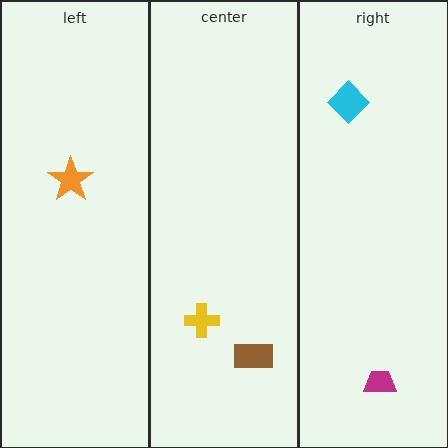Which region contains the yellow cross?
The center region.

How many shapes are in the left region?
1.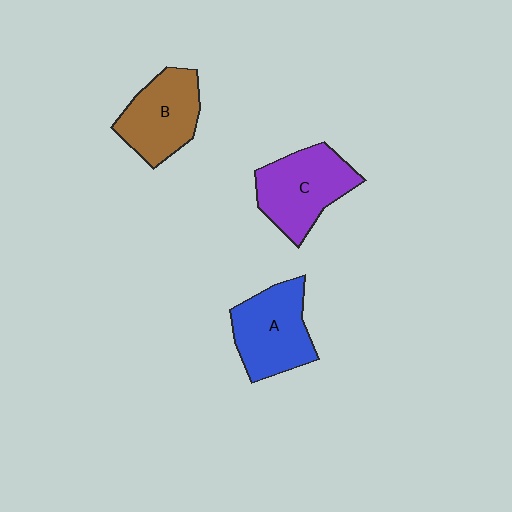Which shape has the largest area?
Shape C (purple).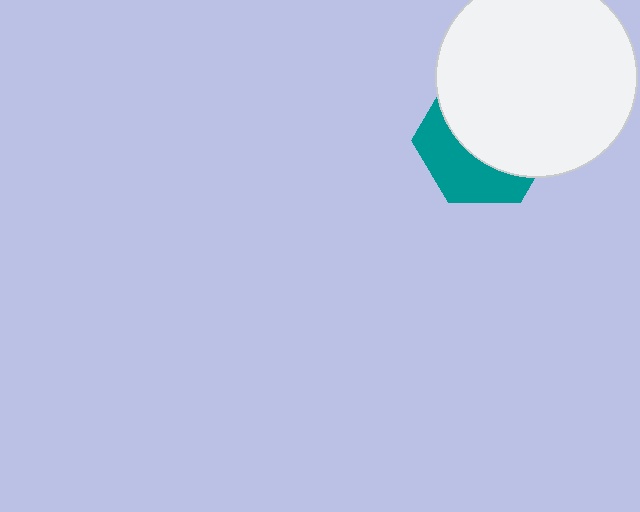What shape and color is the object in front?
The object in front is a white circle.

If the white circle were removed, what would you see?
You would see the complete teal hexagon.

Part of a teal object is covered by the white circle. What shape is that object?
It is a hexagon.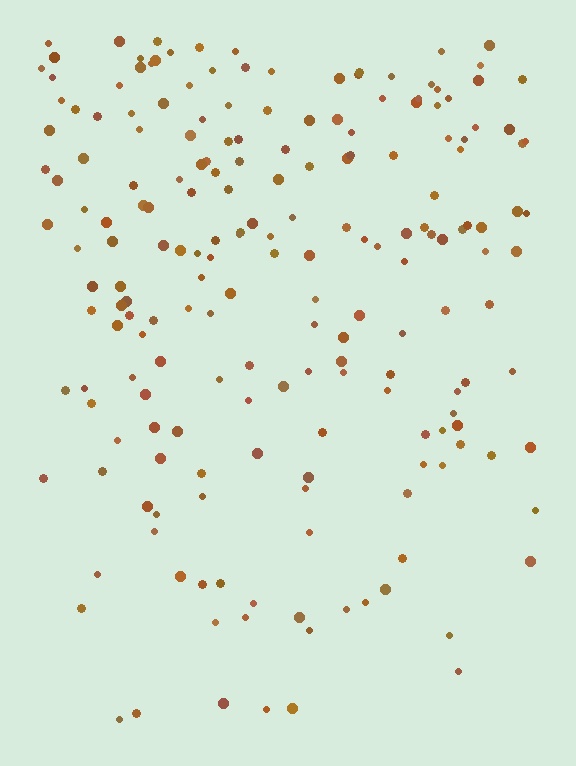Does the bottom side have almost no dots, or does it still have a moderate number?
Still a moderate number, just noticeably fewer than the top.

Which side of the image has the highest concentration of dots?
The top.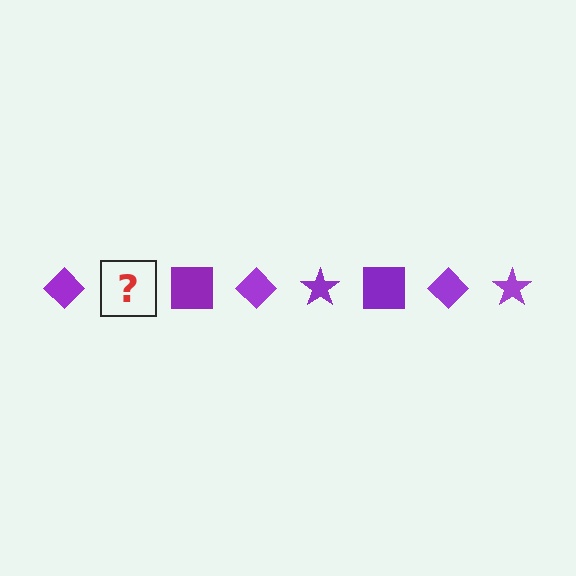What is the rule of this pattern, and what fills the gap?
The rule is that the pattern cycles through diamond, star, square shapes in purple. The gap should be filled with a purple star.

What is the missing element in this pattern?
The missing element is a purple star.